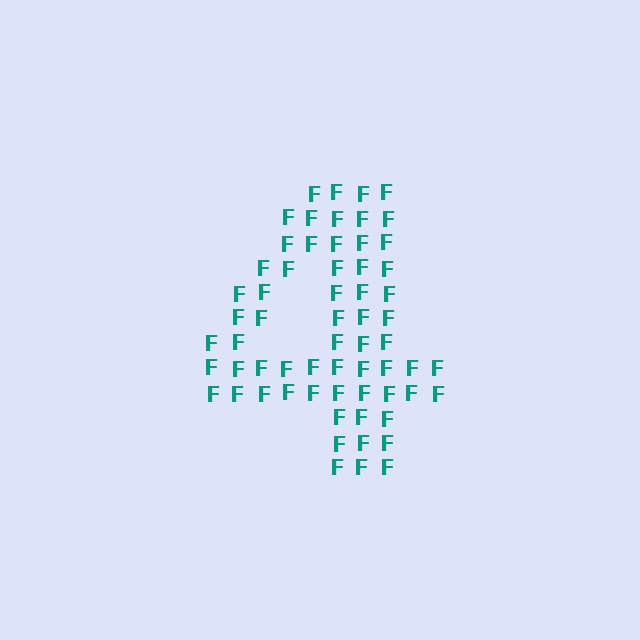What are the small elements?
The small elements are letter F's.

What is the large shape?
The large shape is the digit 4.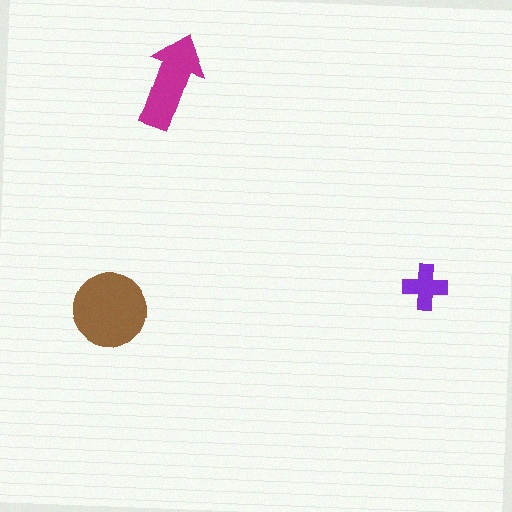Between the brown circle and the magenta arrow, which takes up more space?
The brown circle.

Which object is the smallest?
The purple cross.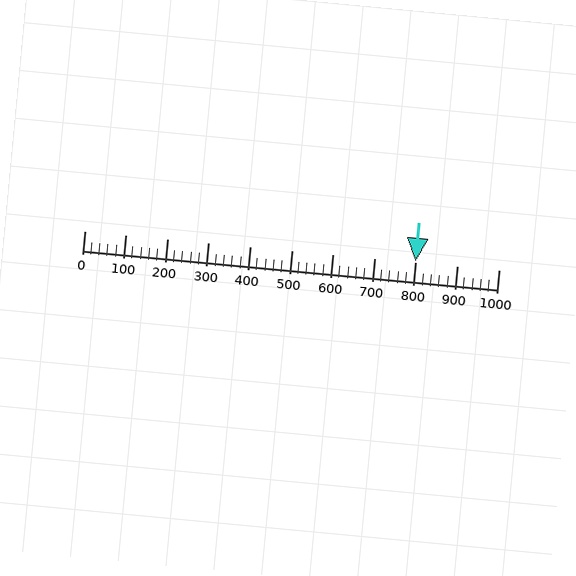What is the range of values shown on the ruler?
The ruler shows values from 0 to 1000.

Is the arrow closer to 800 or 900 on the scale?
The arrow is closer to 800.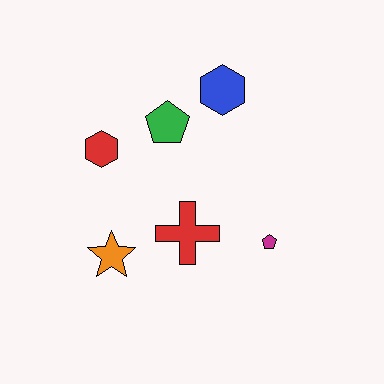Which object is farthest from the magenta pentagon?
The red hexagon is farthest from the magenta pentagon.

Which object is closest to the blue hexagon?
The green pentagon is closest to the blue hexagon.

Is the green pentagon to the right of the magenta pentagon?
No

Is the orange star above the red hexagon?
No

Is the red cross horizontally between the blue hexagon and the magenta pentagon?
No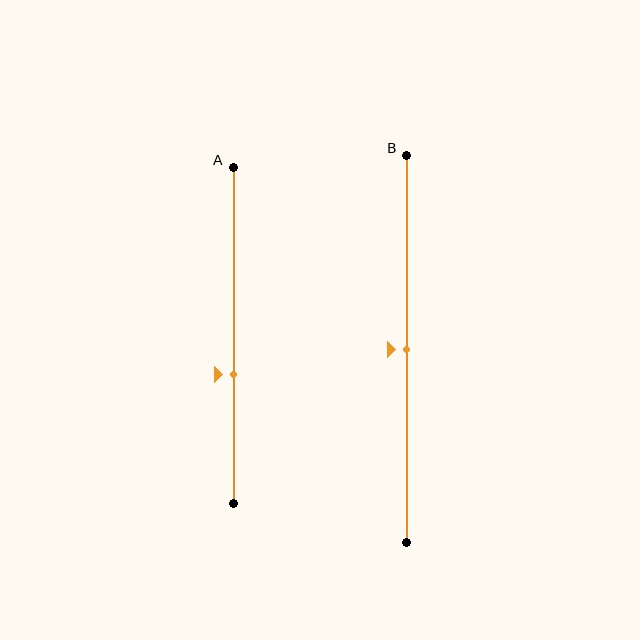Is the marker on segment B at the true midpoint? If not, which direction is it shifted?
Yes, the marker on segment B is at the true midpoint.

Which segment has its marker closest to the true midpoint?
Segment B has its marker closest to the true midpoint.